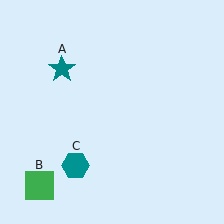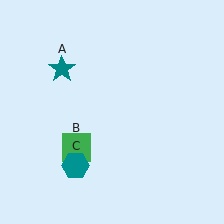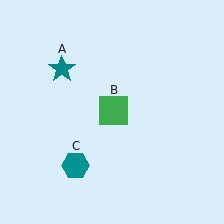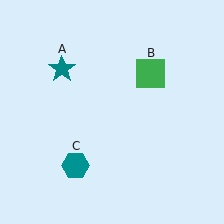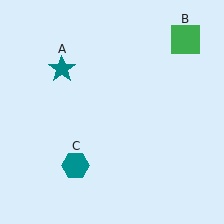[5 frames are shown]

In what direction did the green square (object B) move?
The green square (object B) moved up and to the right.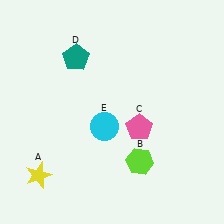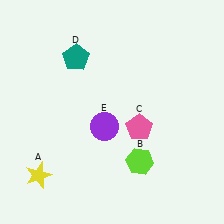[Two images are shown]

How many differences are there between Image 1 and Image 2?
There is 1 difference between the two images.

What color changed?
The circle (E) changed from cyan in Image 1 to purple in Image 2.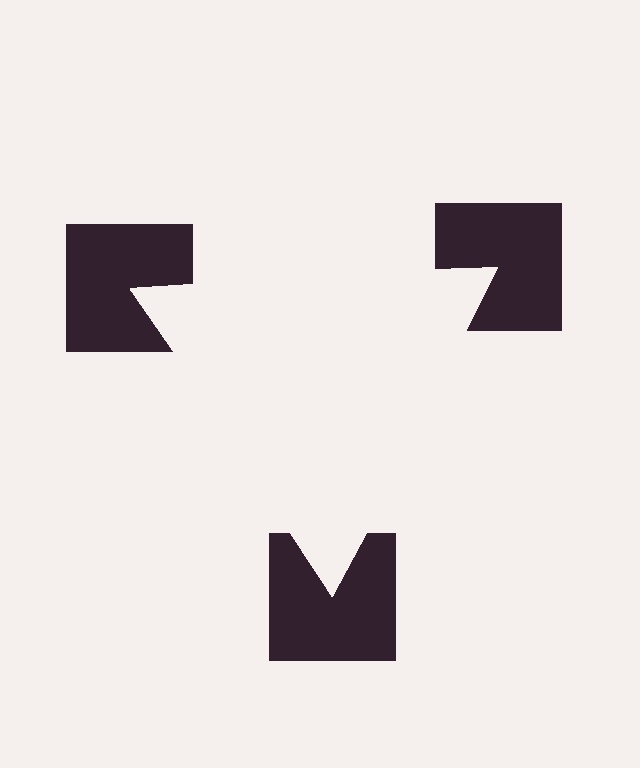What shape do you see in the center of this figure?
An illusory triangle — its edges are inferred from the aligned wedge cuts in the notched squares, not physically drawn.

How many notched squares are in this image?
There are 3 — one at each vertex of the illusory triangle.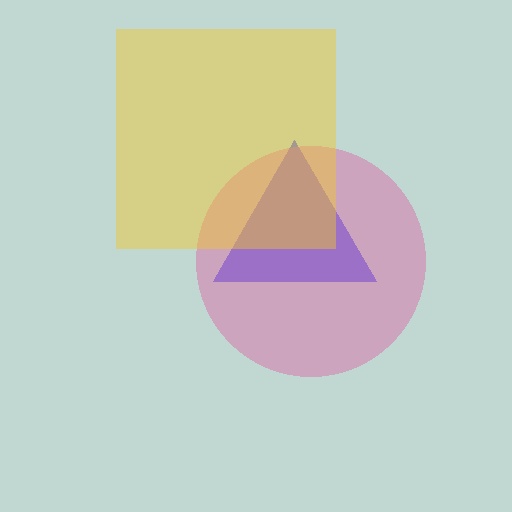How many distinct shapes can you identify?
There are 3 distinct shapes: a blue triangle, a pink circle, a yellow square.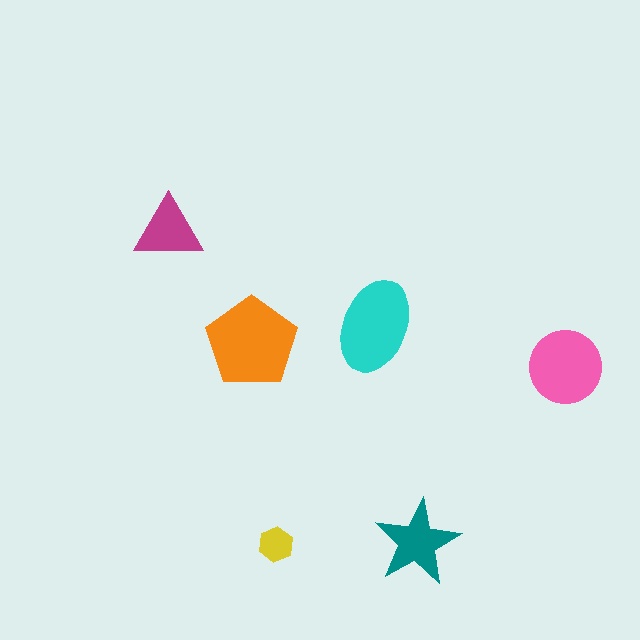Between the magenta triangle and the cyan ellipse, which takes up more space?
The cyan ellipse.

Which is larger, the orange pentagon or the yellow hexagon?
The orange pentagon.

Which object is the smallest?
The yellow hexagon.